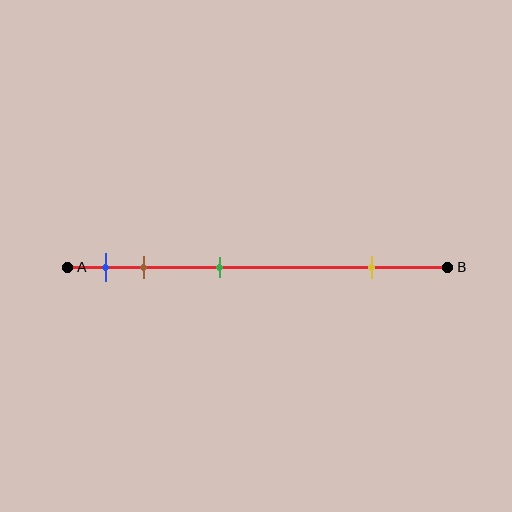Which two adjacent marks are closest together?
The blue and brown marks are the closest adjacent pair.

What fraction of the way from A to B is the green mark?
The green mark is approximately 40% (0.4) of the way from A to B.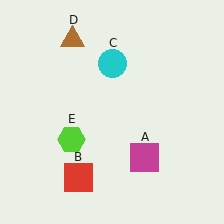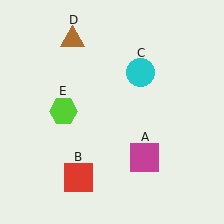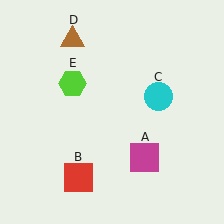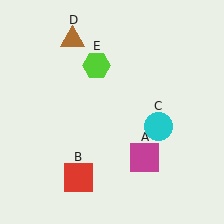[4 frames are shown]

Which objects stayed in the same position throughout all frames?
Magenta square (object A) and red square (object B) and brown triangle (object D) remained stationary.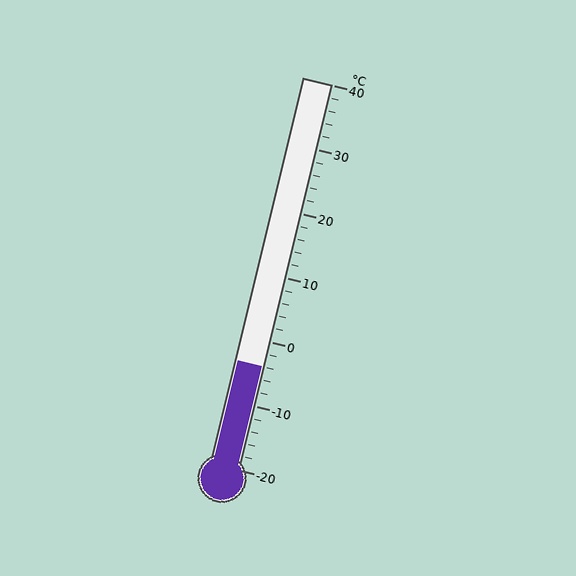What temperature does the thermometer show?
The thermometer shows approximately -4°C.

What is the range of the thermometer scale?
The thermometer scale ranges from -20°C to 40°C.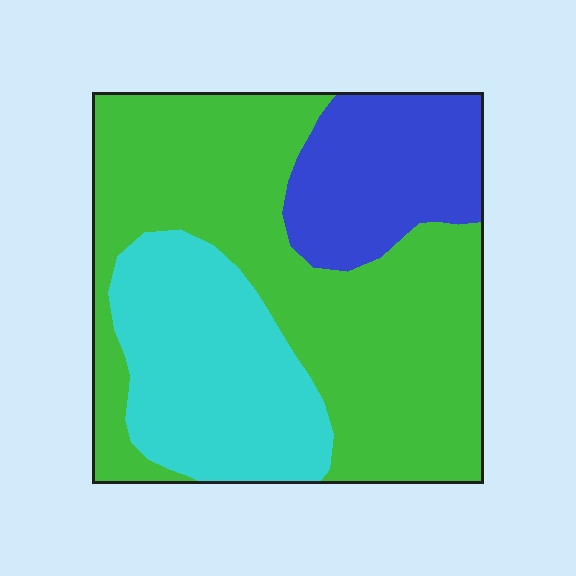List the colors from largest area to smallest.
From largest to smallest: green, cyan, blue.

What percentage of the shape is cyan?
Cyan covers about 25% of the shape.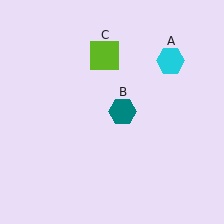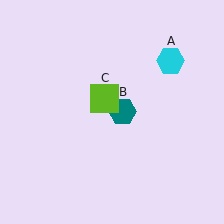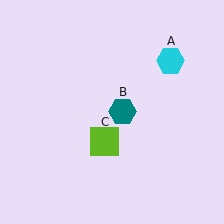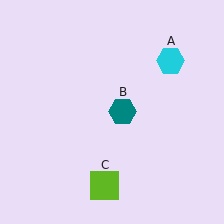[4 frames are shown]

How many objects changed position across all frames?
1 object changed position: lime square (object C).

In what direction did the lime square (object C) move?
The lime square (object C) moved down.